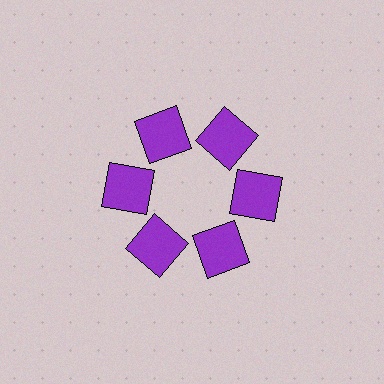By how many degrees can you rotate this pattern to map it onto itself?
The pattern maps onto itself every 60 degrees of rotation.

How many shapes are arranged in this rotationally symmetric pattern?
There are 6 shapes, arranged in 6 groups of 1.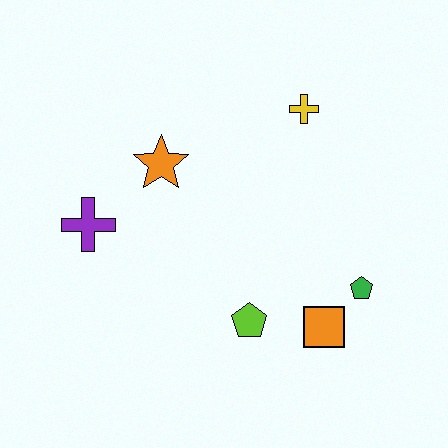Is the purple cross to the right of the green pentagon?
No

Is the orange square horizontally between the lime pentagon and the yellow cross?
No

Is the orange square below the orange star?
Yes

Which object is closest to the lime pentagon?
The orange square is closest to the lime pentagon.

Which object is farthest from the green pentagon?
The purple cross is farthest from the green pentagon.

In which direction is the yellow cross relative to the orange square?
The yellow cross is above the orange square.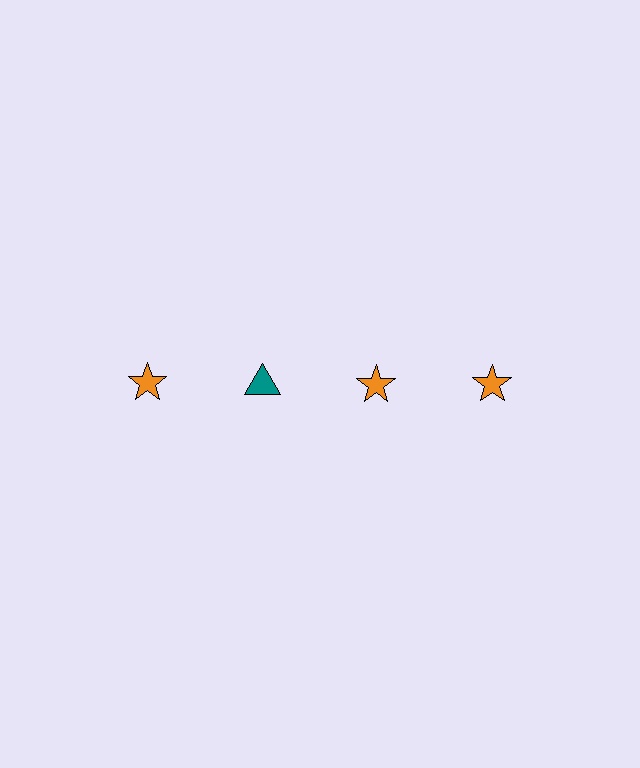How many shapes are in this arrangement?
There are 4 shapes arranged in a grid pattern.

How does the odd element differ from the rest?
It differs in both color (teal instead of orange) and shape (triangle instead of star).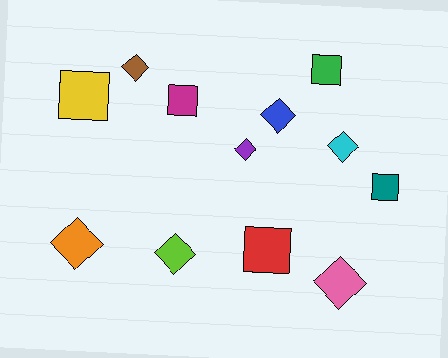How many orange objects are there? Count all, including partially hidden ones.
There is 1 orange object.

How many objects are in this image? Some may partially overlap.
There are 12 objects.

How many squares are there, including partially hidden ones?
There are 5 squares.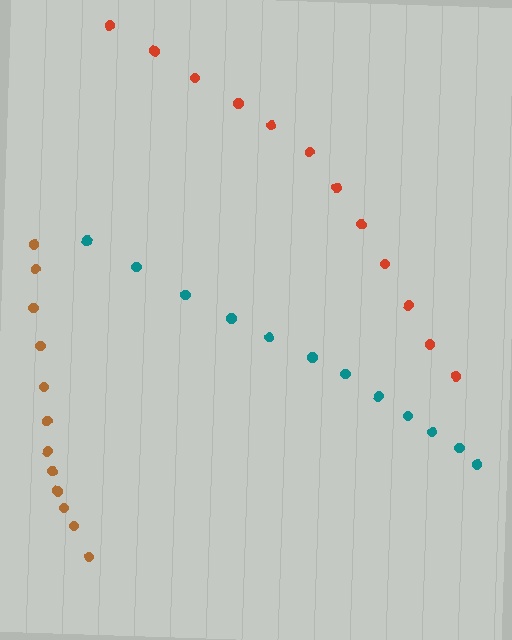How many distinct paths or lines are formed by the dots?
There are 3 distinct paths.